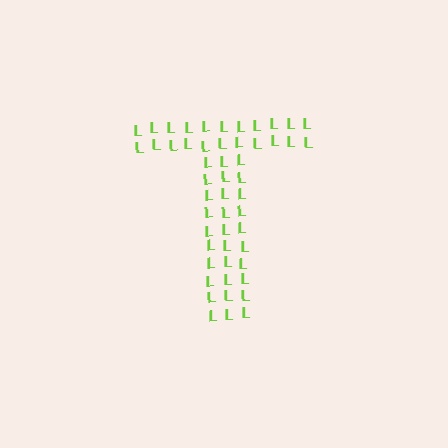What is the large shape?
The large shape is the letter T.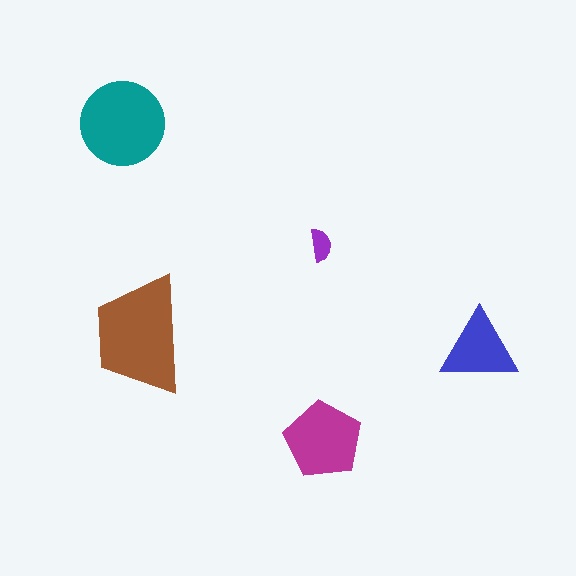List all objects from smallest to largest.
The purple semicircle, the blue triangle, the magenta pentagon, the teal circle, the brown trapezoid.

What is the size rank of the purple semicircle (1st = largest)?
5th.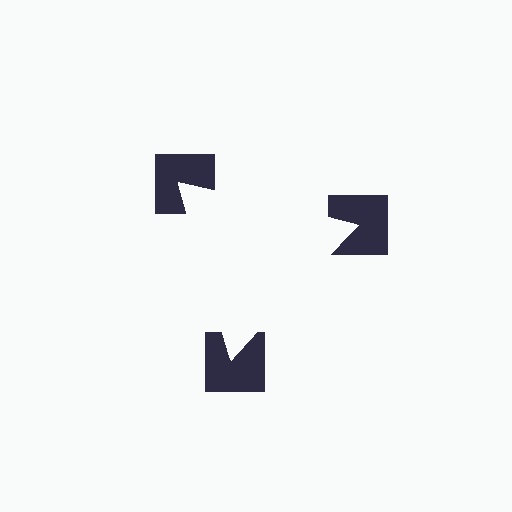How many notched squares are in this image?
There are 3 — one at each vertex of the illusory triangle.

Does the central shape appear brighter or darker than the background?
It typically appears slightly brighter than the background, even though no actual brightness change is drawn.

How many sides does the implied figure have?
3 sides.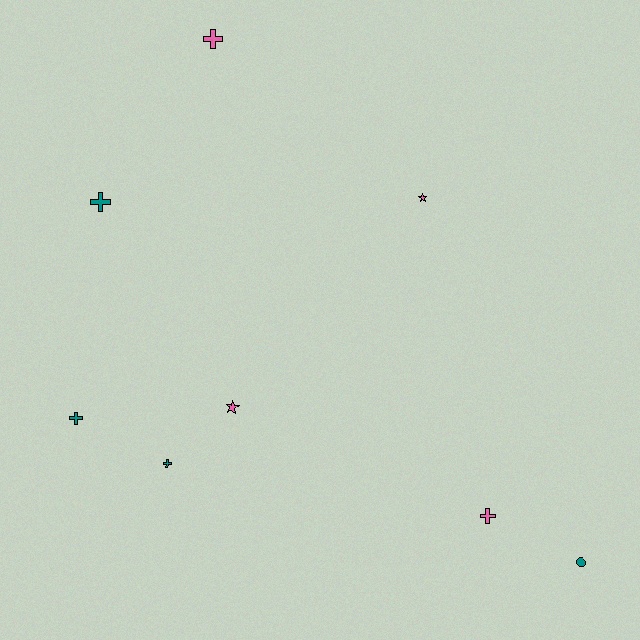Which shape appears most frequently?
Cross, with 5 objects.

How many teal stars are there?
There are no teal stars.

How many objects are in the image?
There are 8 objects.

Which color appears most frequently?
Pink, with 4 objects.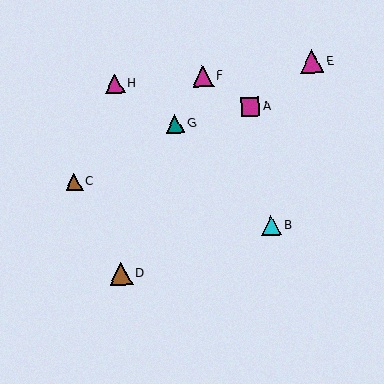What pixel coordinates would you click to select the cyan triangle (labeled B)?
Click at (271, 226) to select the cyan triangle B.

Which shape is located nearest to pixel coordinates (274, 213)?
The cyan triangle (labeled B) at (271, 226) is nearest to that location.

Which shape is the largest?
The magenta triangle (labeled E) is the largest.